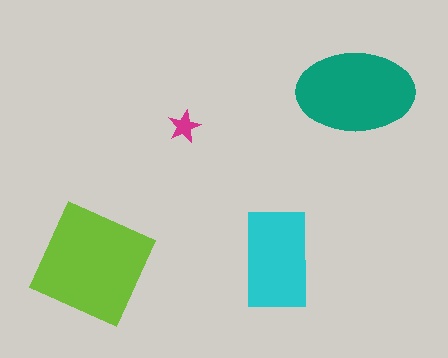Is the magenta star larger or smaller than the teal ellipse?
Smaller.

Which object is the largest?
The lime square.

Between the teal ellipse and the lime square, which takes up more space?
The lime square.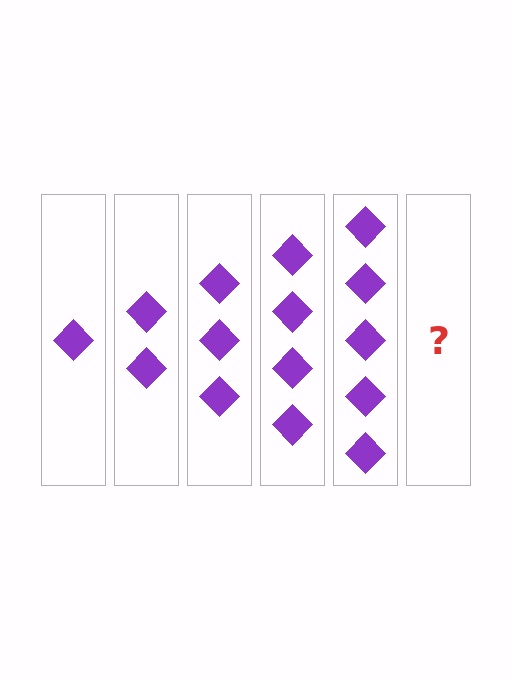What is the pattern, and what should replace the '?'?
The pattern is that each step adds one more diamond. The '?' should be 6 diamonds.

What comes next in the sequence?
The next element should be 6 diamonds.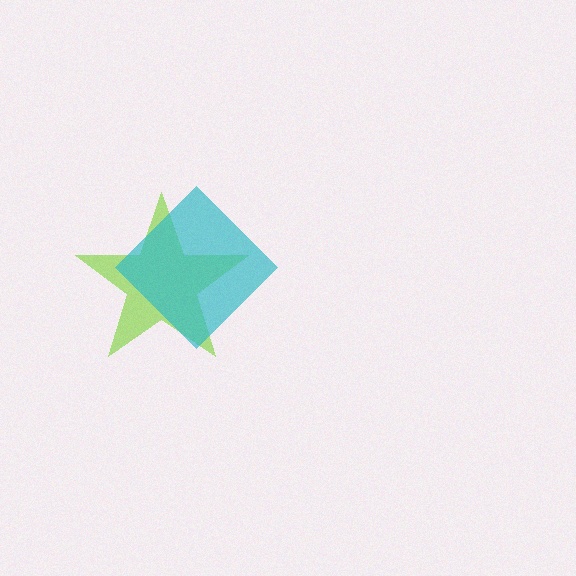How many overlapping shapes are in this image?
There are 2 overlapping shapes in the image.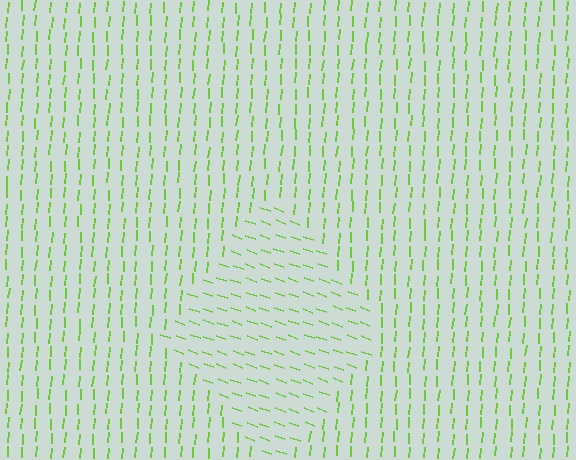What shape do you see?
I see a diamond.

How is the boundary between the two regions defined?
The boundary is defined purely by a change in line orientation (approximately 74 degrees difference). All lines are the same color and thickness.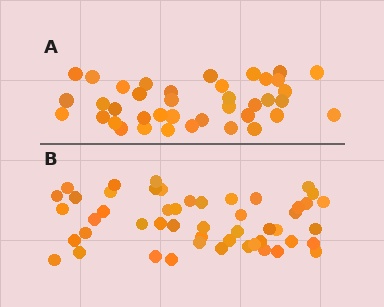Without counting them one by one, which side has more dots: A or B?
Region B (the bottom region) has more dots.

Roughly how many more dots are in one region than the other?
Region B has roughly 12 or so more dots than region A.